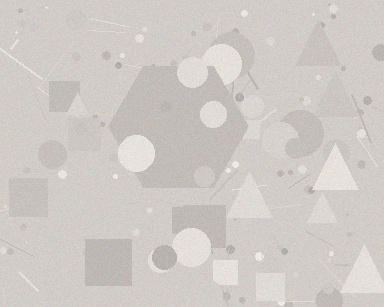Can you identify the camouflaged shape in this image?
The camouflaged shape is a hexagon.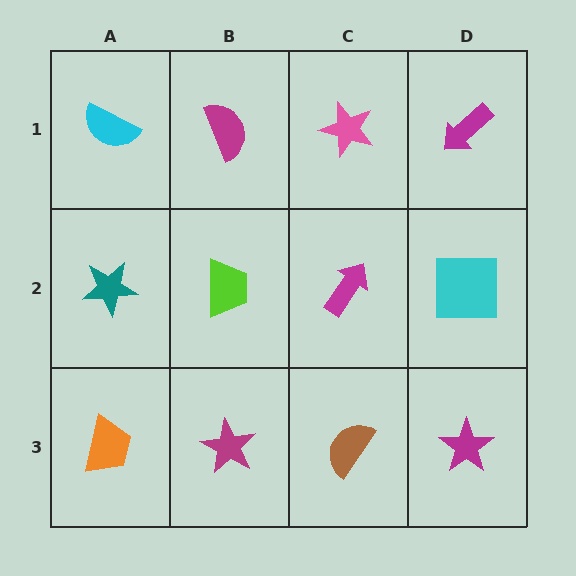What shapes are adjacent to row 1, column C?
A magenta arrow (row 2, column C), a magenta semicircle (row 1, column B), a magenta arrow (row 1, column D).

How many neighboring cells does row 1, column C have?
3.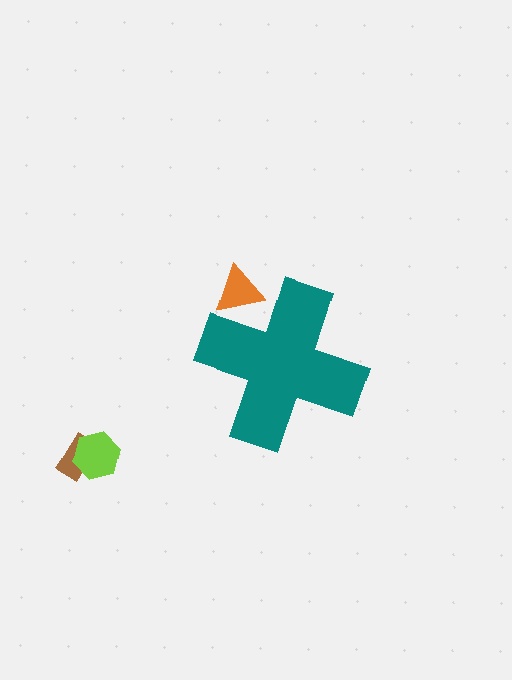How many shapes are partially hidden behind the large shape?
1 shape is partially hidden.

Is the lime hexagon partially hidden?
No, the lime hexagon is fully visible.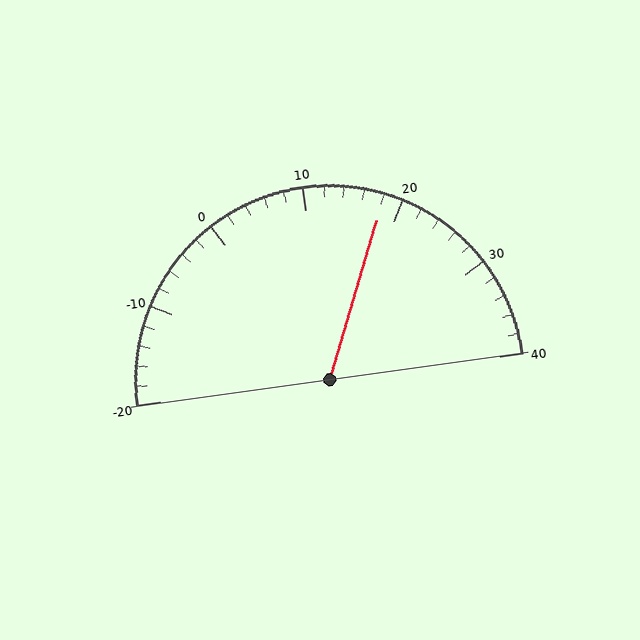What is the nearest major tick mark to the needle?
The nearest major tick mark is 20.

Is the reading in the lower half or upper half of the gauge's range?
The reading is in the upper half of the range (-20 to 40).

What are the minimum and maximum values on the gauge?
The gauge ranges from -20 to 40.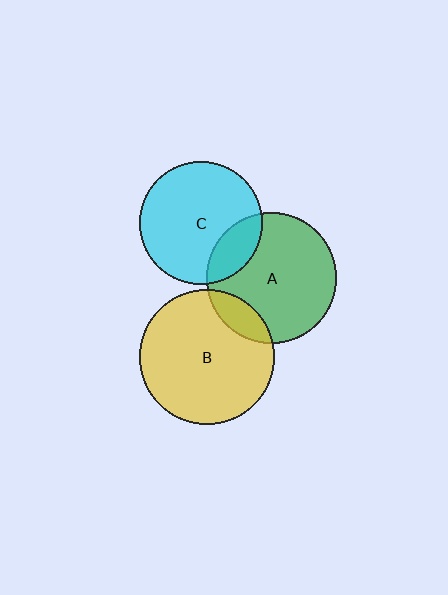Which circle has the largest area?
Circle B (yellow).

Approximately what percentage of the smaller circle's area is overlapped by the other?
Approximately 15%.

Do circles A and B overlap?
Yes.